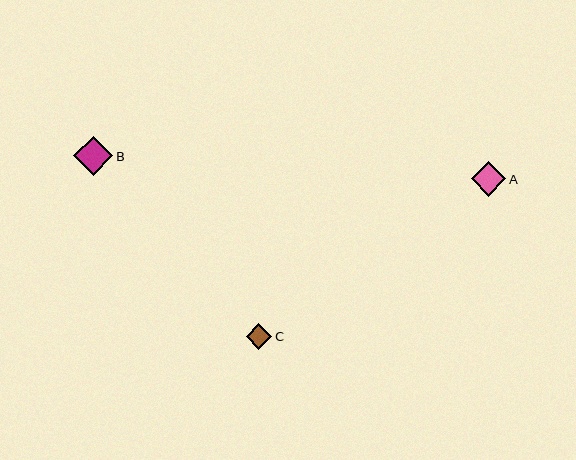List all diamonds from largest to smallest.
From largest to smallest: B, A, C.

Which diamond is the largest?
Diamond B is the largest with a size of approximately 39 pixels.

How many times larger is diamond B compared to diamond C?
Diamond B is approximately 1.5 times the size of diamond C.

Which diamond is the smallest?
Diamond C is the smallest with a size of approximately 26 pixels.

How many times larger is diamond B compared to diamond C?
Diamond B is approximately 1.5 times the size of diamond C.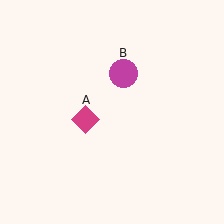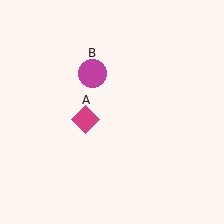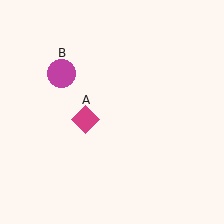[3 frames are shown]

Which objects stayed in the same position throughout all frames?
Magenta diamond (object A) remained stationary.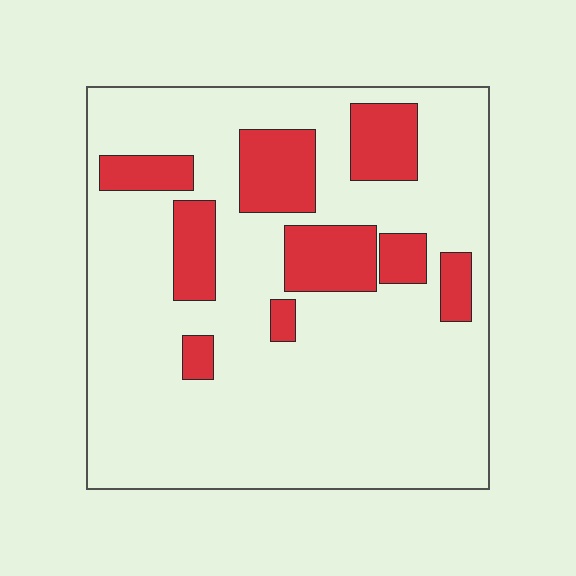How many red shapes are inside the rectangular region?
9.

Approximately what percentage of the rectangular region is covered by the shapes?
Approximately 20%.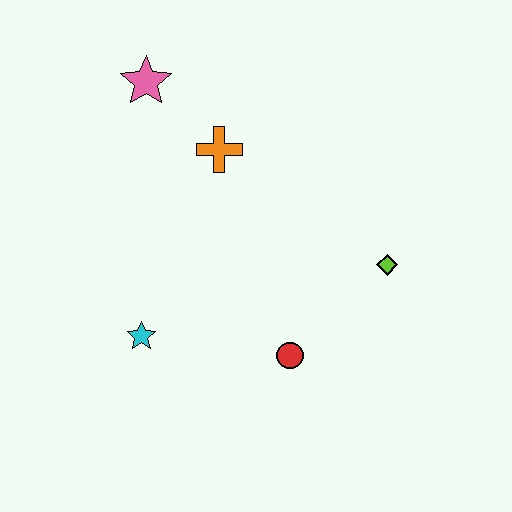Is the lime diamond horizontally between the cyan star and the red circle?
No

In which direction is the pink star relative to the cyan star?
The pink star is above the cyan star.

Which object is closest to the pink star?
The orange cross is closest to the pink star.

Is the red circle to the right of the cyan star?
Yes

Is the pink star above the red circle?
Yes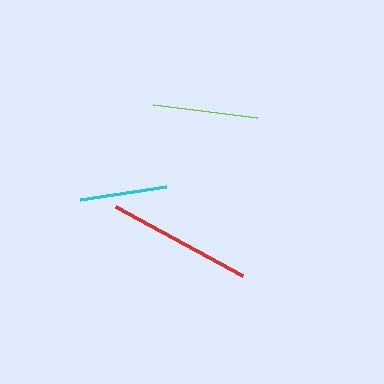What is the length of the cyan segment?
The cyan segment is approximately 87 pixels long.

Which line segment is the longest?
The red line is the longest at approximately 144 pixels.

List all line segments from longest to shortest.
From longest to shortest: red, lime, cyan.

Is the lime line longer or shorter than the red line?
The red line is longer than the lime line.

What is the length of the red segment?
The red segment is approximately 144 pixels long.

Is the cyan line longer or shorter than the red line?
The red line is longer than the cyan line.